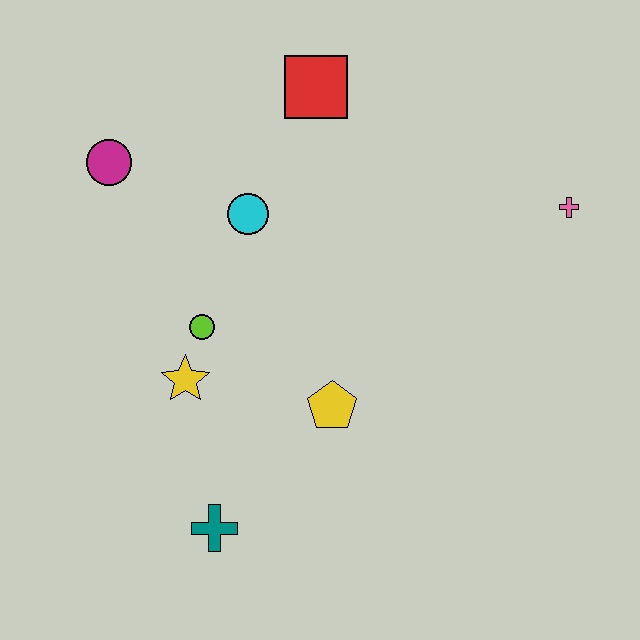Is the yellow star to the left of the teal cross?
Yes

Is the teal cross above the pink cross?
No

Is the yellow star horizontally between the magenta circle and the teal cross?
Yes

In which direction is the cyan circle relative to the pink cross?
The cyan circle is to the left of the pink cross.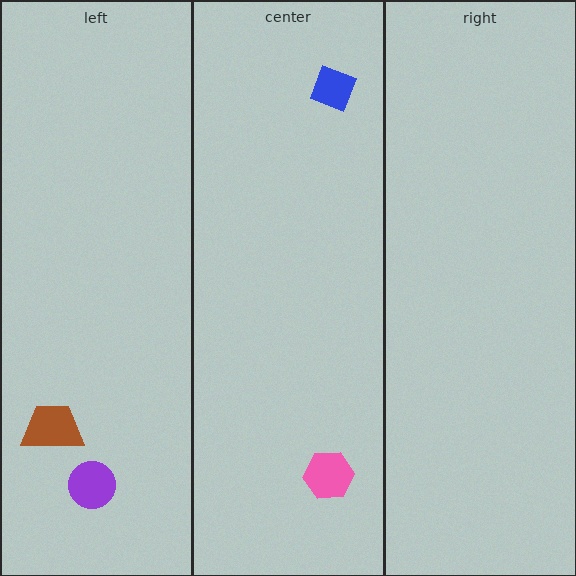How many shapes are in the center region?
2.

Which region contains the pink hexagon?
The center region.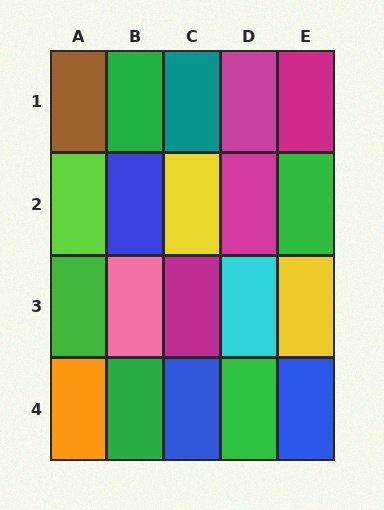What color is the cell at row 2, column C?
Yellow.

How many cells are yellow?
2 cells are yellow.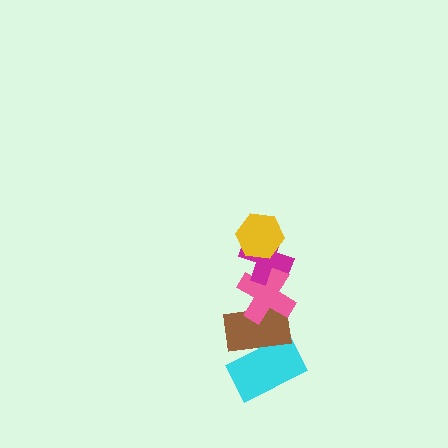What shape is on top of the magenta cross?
The yellow hexagon is on top of the magenta cross.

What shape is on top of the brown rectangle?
The pink cross is on top of the brown rectangle.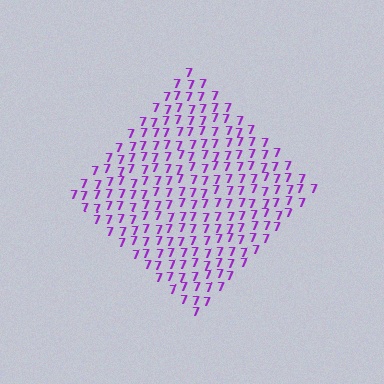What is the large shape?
The large shape is a diamond.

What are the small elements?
The small elements are digit 7's.